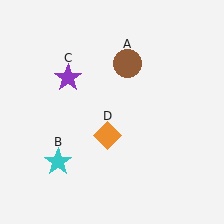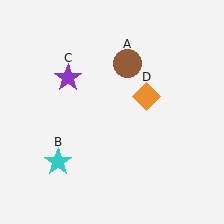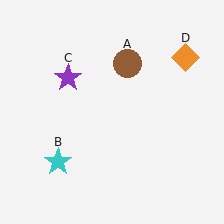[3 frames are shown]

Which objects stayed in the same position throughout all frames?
Brown circle (object A) and cyan star (object B) and purple star (object C) remained stationary.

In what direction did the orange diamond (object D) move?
The orange diamond (object D) moved up and to the right.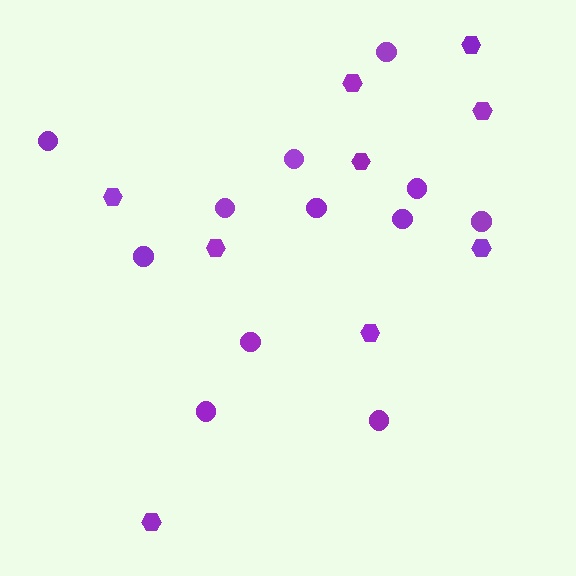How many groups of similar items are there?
There are 2 groups: one group of hexagons (9) and one group of circles (12).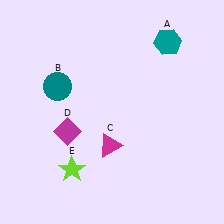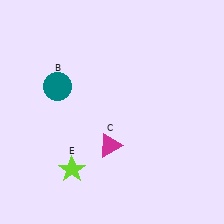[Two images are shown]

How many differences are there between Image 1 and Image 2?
There are 2 differences between the two images.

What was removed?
The magenta diamond (D), the teal hexagon (A) were removed in Image 2.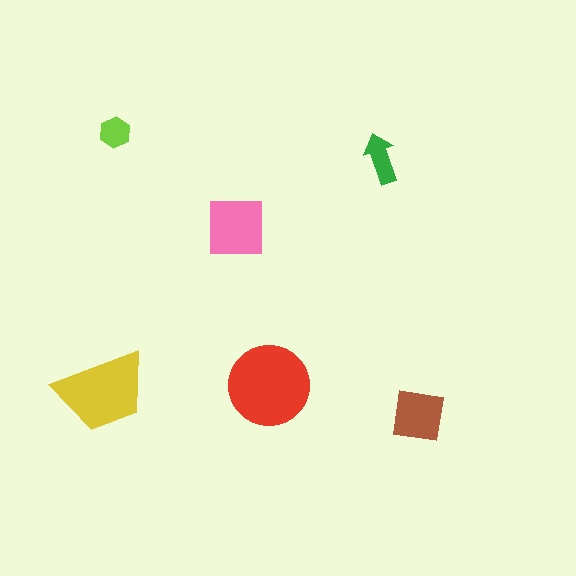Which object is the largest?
The red circle.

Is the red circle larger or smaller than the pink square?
Larger.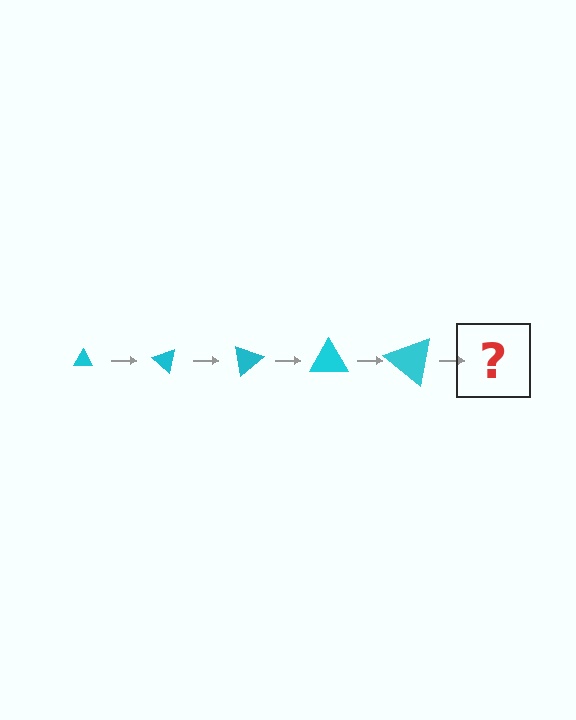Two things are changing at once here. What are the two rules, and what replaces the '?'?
The two rules are that the triangle grows larger each step and it rotates 40 degrees each step. The '?' should be a triangle, larger than the previous one and rotated 200 degrees from the start.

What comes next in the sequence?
The next element should be a triangle, larger than the previous one and rotated 200 degrees from the start.